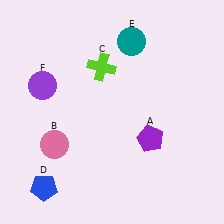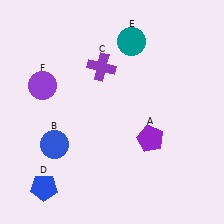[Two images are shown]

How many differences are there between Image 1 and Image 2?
There are 2 differences between the two images.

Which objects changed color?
B changed from pink to blue. C changed from lime to purple.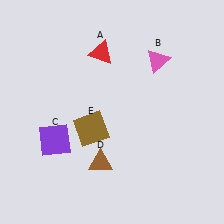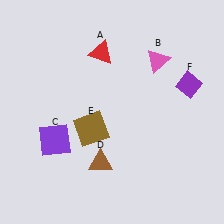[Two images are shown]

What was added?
A purple diamond (F) was added in Image 2.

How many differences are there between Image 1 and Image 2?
There is 1 difference between the two images.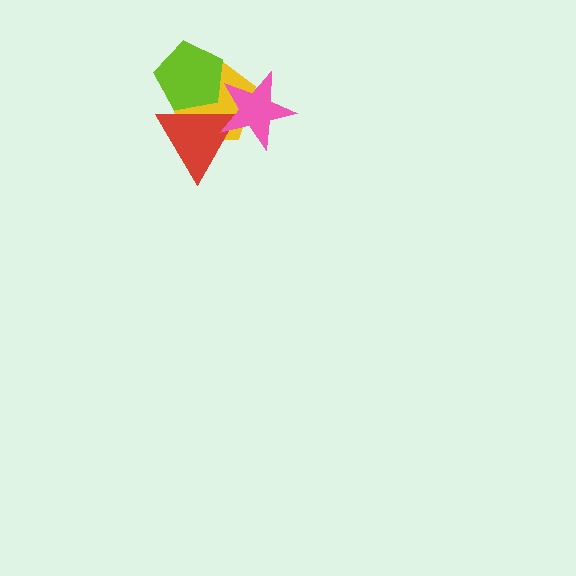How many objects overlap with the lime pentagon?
2 objects overlap with the lime pentagon.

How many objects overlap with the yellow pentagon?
3 objects overlap with the yellow pentagon.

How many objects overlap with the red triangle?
3 objects overlap with the red triangle.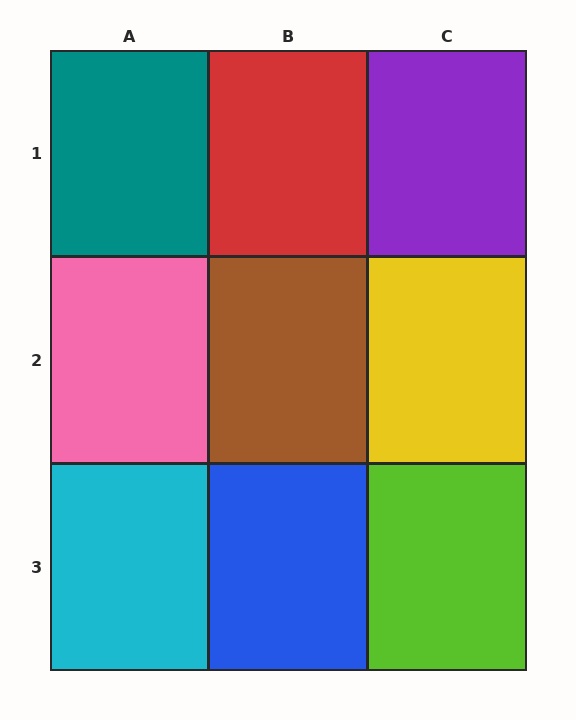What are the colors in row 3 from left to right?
Cyan, blue, lime.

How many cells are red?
1 cell is red.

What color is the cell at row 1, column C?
Purple.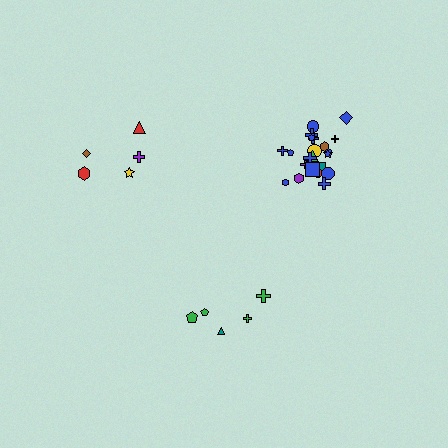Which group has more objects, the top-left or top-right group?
The top-right group.